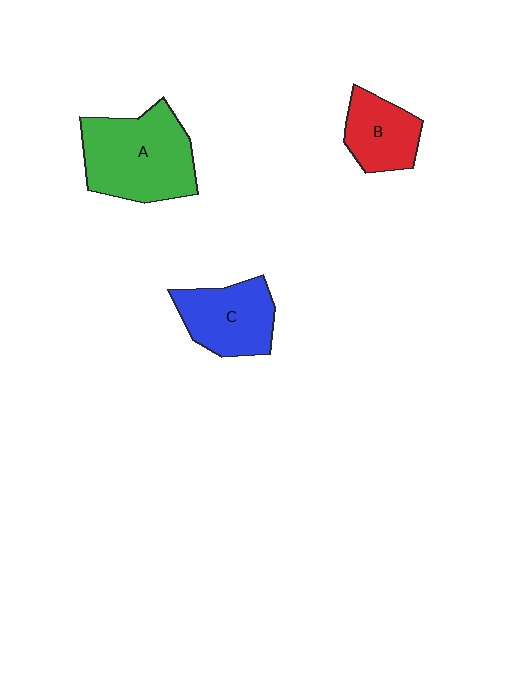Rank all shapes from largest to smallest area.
From largest to smallest: A (green), C (blue), B (red).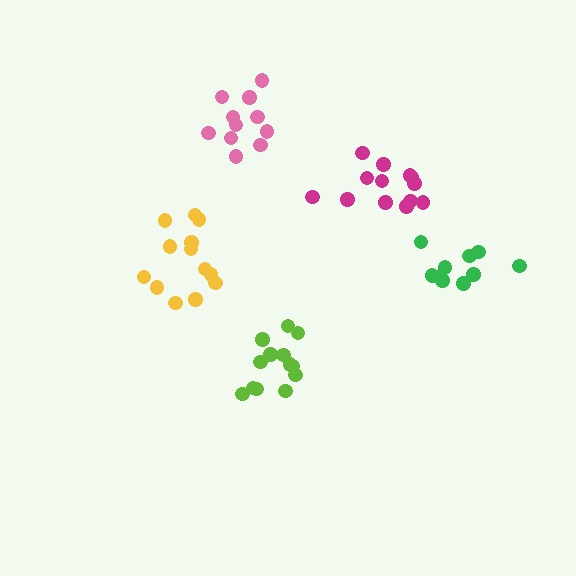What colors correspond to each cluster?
The clusters are colored: pink, lime, yellow, magenta, green.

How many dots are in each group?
Group 1: 11 dots, Group 2: 13 dots, Group 3: 13 dots, Group 4: 13 dots, Group 5: 10 dots (60 total).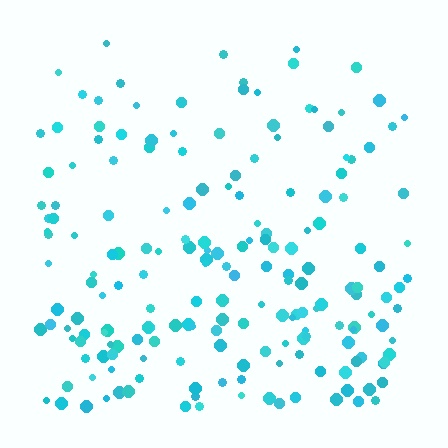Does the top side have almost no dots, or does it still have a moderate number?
Still a moderate number, just noticeably fewer than the bottom.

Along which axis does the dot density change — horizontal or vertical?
Vertical.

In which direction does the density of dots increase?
From top to bottom, with the bottom side densest.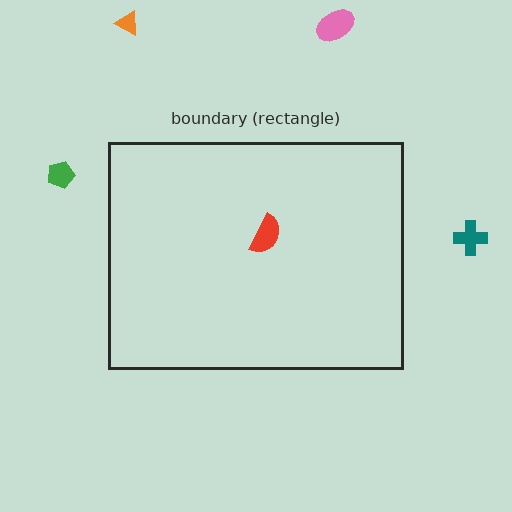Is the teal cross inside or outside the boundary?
Outside.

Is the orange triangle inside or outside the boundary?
Outside.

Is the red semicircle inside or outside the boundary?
Inside.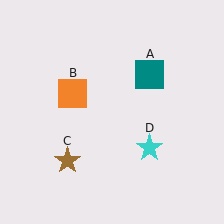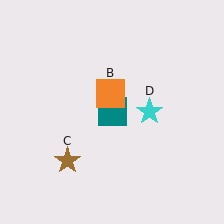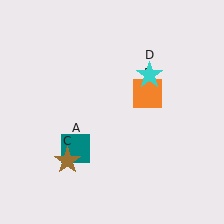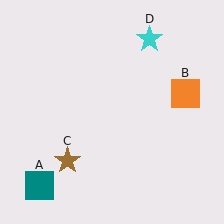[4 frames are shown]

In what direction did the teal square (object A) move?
The teal square (object A) moved down and to the left.